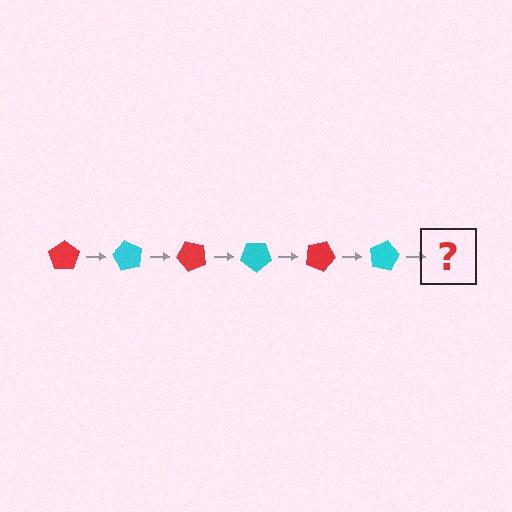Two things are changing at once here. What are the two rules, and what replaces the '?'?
The two rules are that it rotates 60 degrees each step and the color cycles through red and cyan. The '?' should be a red pentagon, rotated 360 degrees from the start.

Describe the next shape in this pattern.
It should be a red pentagon, rotated 360 degrees from the start.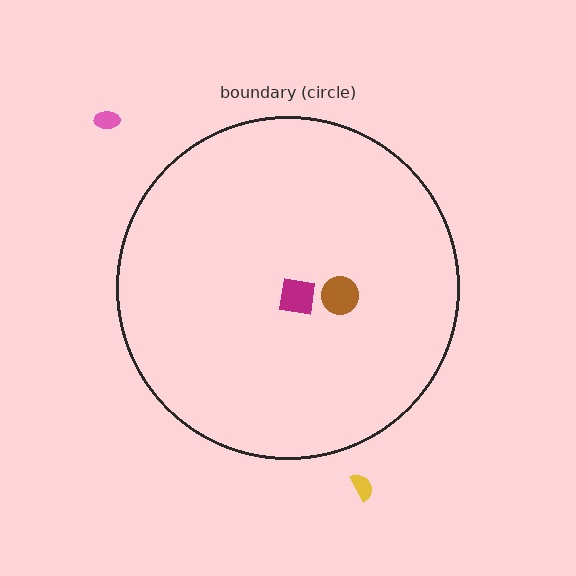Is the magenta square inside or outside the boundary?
Inside.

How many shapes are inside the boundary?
2 inside, 2 outside.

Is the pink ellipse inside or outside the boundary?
Outside.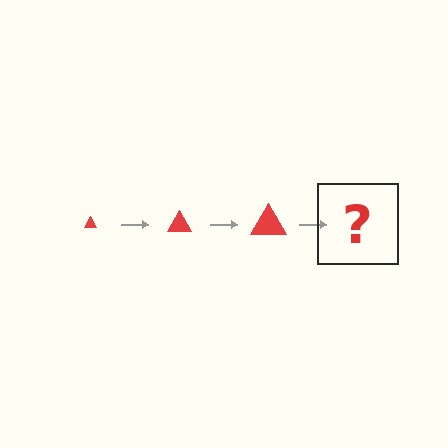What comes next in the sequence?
The next element should be a red triangle, larger than the previous one.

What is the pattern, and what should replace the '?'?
The pattern is that the triangle gets progressively larger each step. The '?' should be a red triangle, larger than the previous one.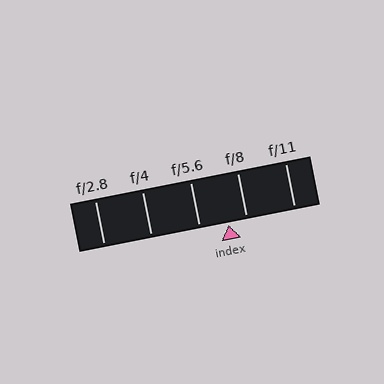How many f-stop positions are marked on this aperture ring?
There are 5 f-stop positions marked.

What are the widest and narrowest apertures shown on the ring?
The widest aperture shown is f/2.8 and the narrowest is f/11.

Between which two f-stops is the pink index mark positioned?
The index mark is between f/5.6 and f/8.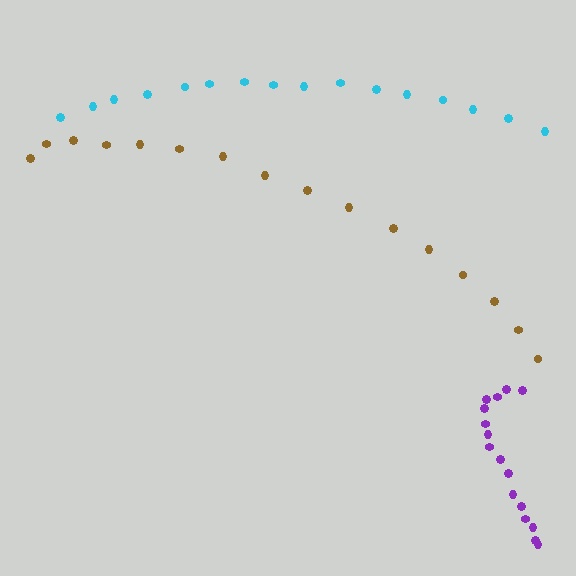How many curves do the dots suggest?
There are 3 distinct paths.